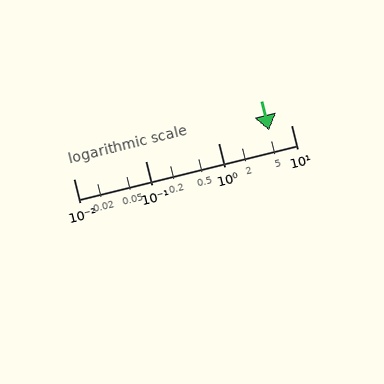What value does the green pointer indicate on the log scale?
The pointer indicates approximately 5.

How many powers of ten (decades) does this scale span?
The scale spans 3 decades, from 0.01 to 10.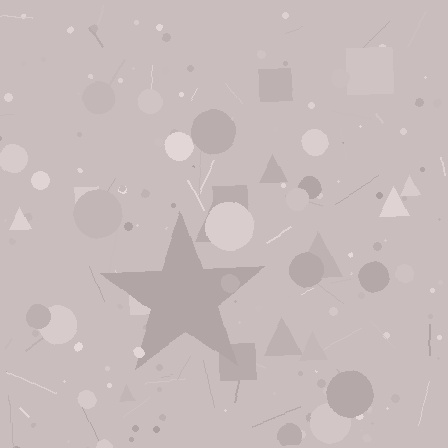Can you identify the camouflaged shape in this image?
The camouflaged shape is a star.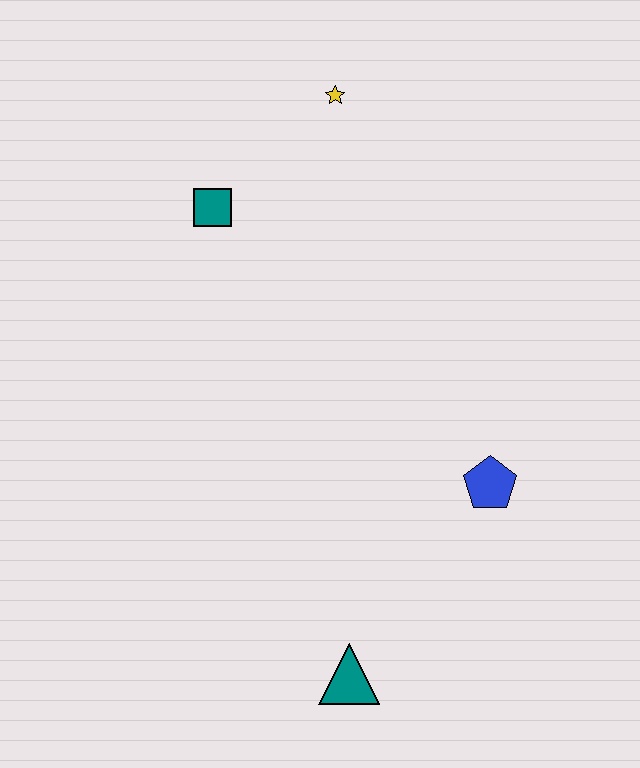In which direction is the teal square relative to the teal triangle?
The teal square is above the teal triangle.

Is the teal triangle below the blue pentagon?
Yes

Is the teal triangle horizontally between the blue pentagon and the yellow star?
Yes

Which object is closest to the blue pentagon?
The teal triangle is closest to the blue pentagon.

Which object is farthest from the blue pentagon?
The yellow star is farthest from the blue pentagon.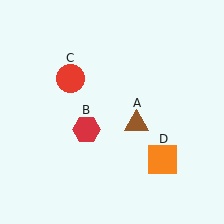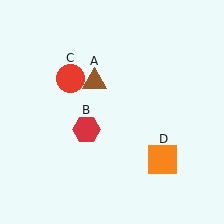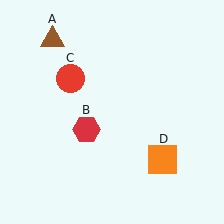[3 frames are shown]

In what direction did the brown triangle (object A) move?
The brown triangle (object A) moved up and to the left.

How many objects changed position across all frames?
1 object changed position: brown triangle (object A).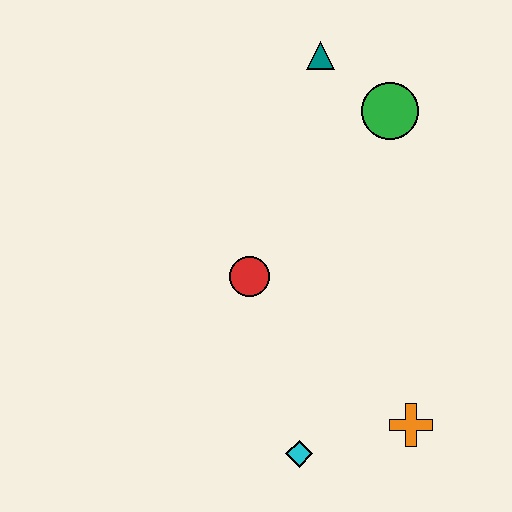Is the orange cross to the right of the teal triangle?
Yes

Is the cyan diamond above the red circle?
No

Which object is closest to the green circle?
The teal triangle is closest to the green circle.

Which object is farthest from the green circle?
The cyan diamond is farthest from the green circle.